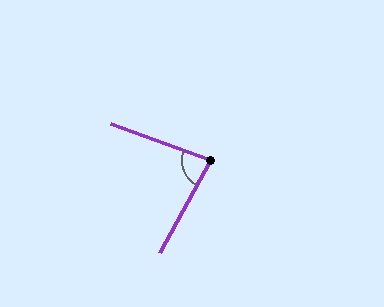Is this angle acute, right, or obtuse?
It is acute.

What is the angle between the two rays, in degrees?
Approximately 81 degrees.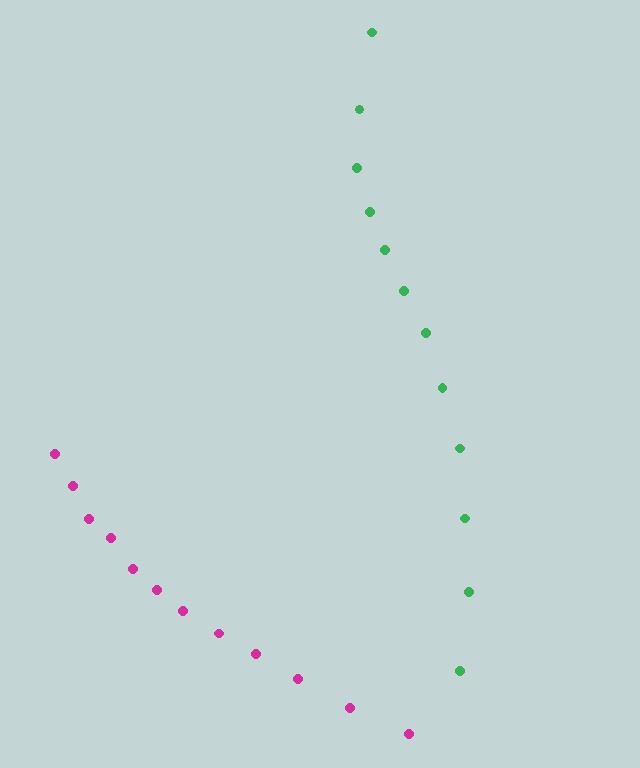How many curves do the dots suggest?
There are 2 distinct paths.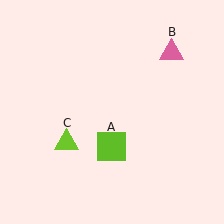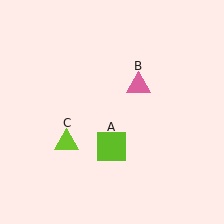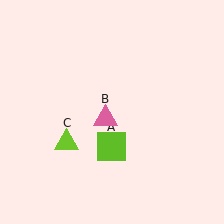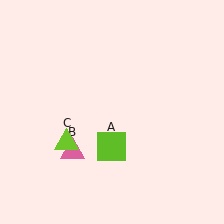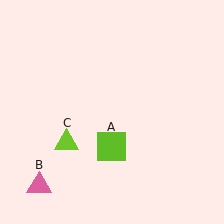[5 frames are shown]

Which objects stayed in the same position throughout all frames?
Lime square (object A) and lime triangle (object C) remained stationary.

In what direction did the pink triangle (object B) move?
The pink triangle (object B) moved down and to the left.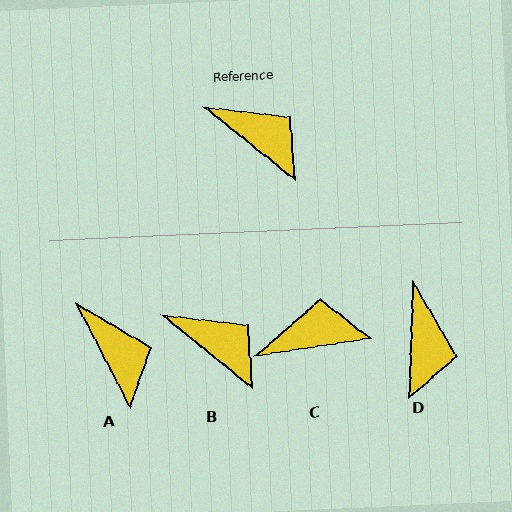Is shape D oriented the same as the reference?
No, it is off by about 53 degrees.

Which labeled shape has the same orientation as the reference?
B.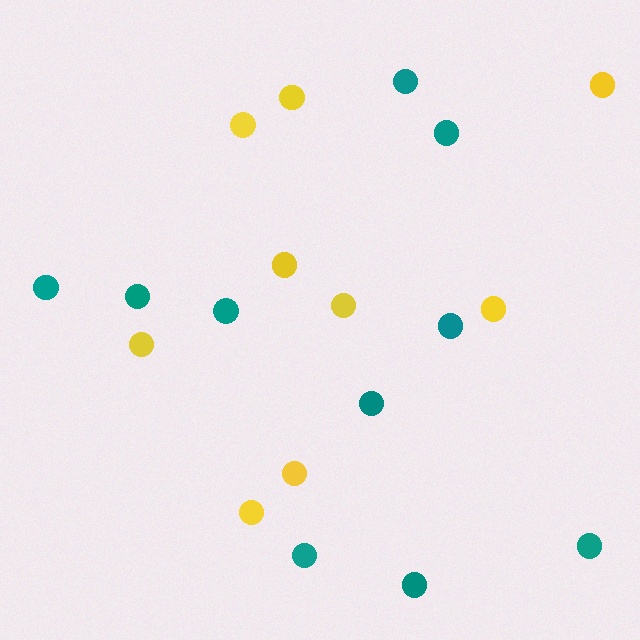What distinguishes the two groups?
There are 2 groups: one group of teal circles (10) and one group of yellow circles (9).